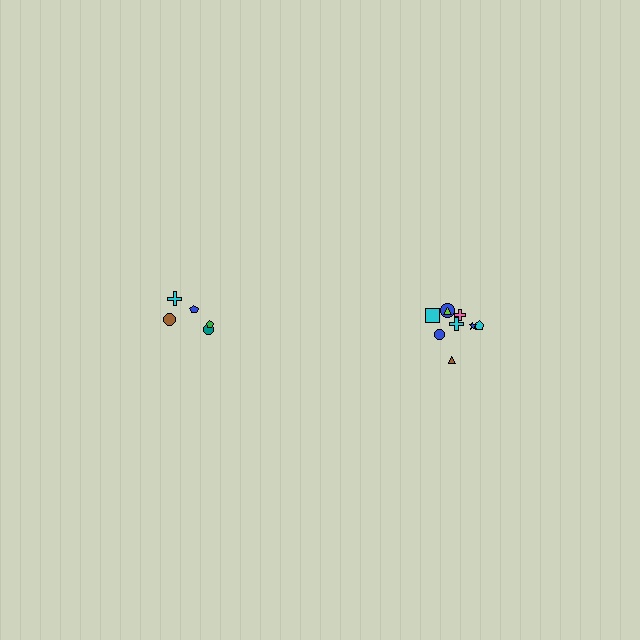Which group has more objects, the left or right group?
The right group.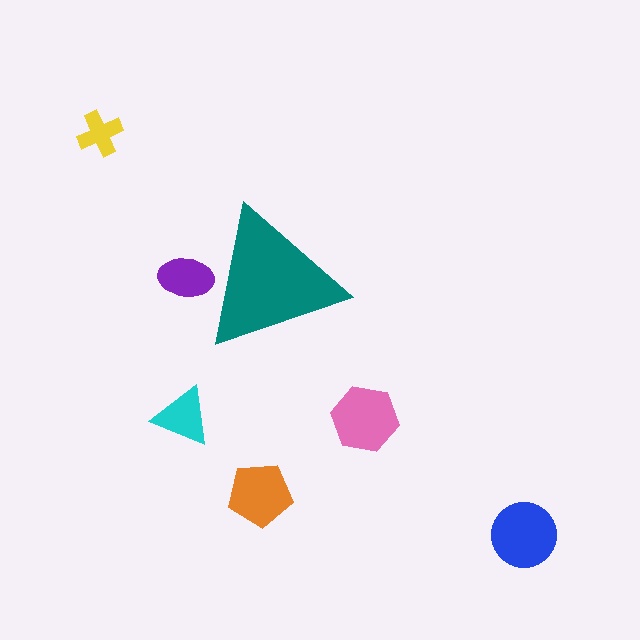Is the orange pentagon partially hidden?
No, the orange pentagon is fully visible.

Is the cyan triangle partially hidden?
No, the cyan triangle is fully visible.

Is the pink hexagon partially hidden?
No, the pink hexagon is fully visible.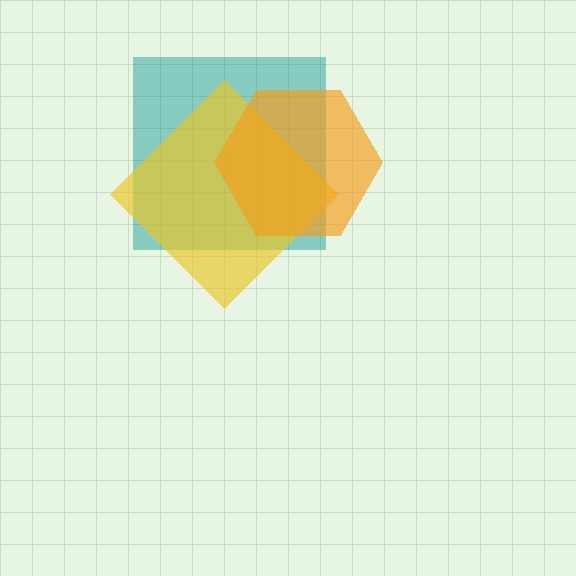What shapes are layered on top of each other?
The layered shapes are: a teal square, a yellow diamond, an orange hexagon.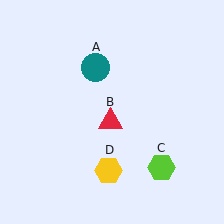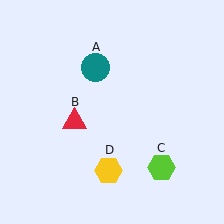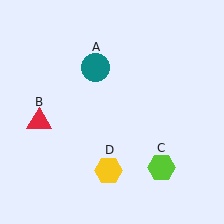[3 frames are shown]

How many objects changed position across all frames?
1 object changed position: red triangle (object B).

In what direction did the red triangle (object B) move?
The red triangle (object B) moved left.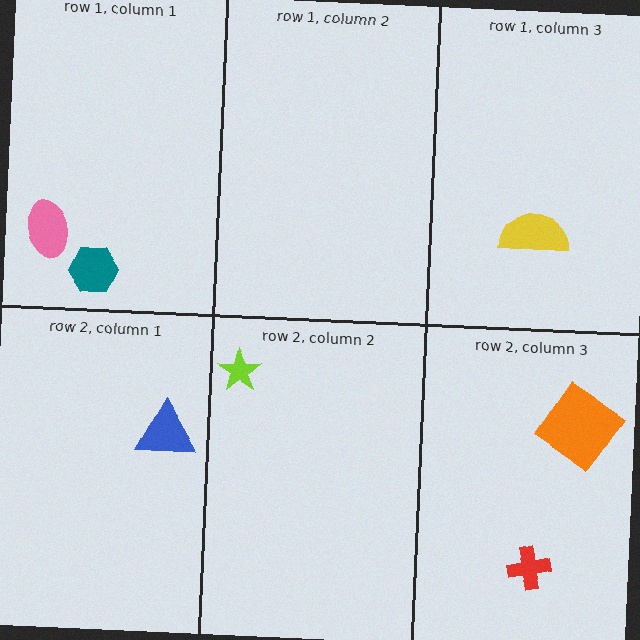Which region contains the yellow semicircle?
The row 1, column 3 region.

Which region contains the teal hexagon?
The row 1, column 1 region.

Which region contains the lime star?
The row 2, column 2 region.